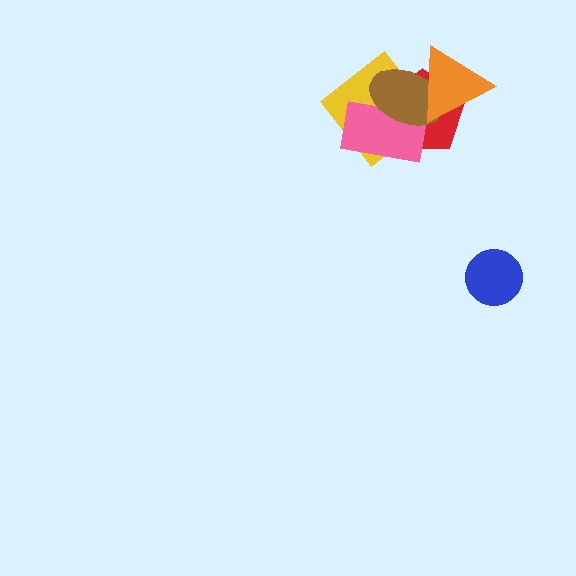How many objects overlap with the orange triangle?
3 objects overlap with the orange triangle.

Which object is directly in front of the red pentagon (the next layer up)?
The pink rectangle is directly in front of the red pentagon.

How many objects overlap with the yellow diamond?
4 objects overlap with the yellow diamond.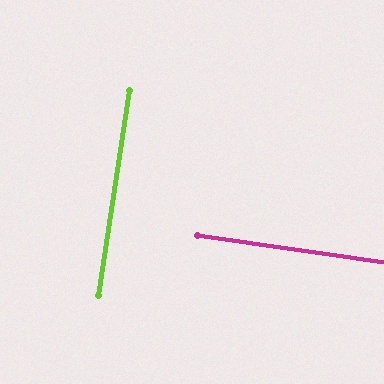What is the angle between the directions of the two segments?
Approximately 90 degrees.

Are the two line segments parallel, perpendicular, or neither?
Perpendicular — they meet at approximately 90°.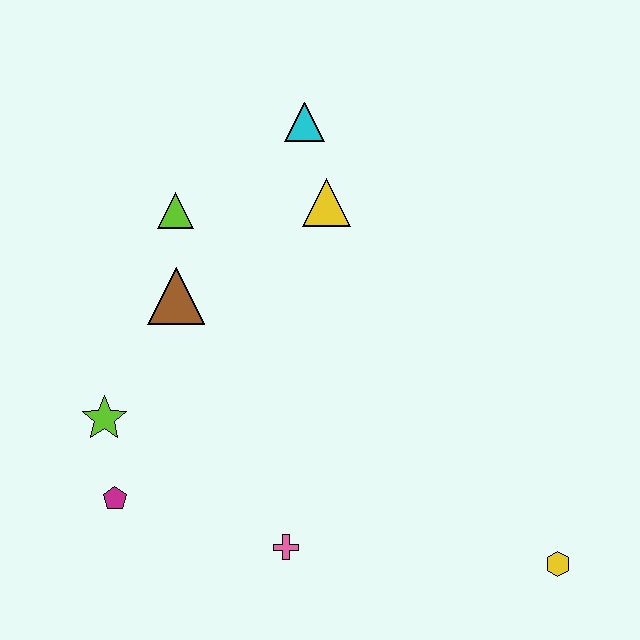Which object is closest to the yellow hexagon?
The pink cross is closest to the yellow hexagon.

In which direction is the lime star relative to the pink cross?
The lime star is to the left of the pink cross.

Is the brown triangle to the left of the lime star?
No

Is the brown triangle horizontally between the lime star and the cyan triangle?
Yes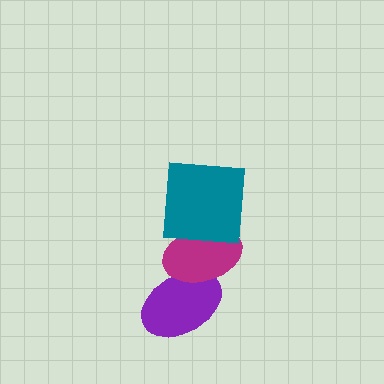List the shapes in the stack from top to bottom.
From top to bottom: the teal square, the magenta ellipse, the purple ellipse.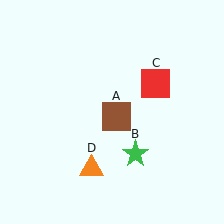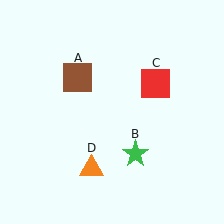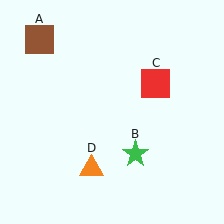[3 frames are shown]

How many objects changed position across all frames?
1 object changed position: brown square (object A).